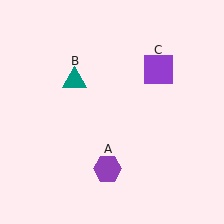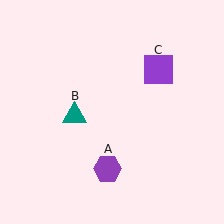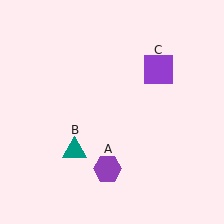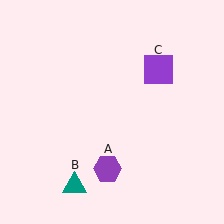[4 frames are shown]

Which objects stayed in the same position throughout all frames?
Purple hexagon (object A) and purple square (object C) remained stationary.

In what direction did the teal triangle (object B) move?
The teal triangle (object B) moved down.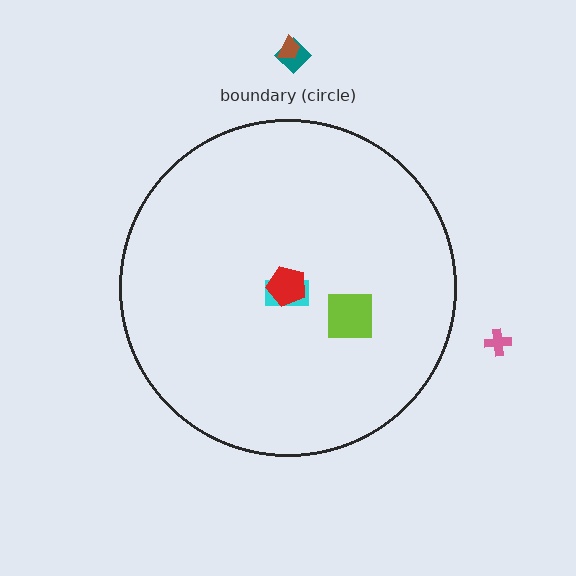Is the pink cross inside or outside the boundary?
Outside.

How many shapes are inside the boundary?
3 inside, 3 outside.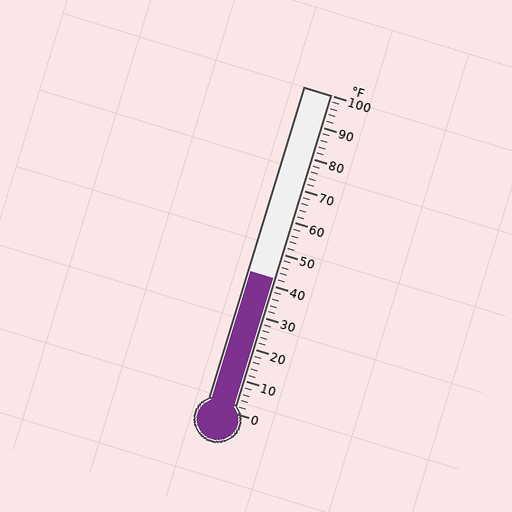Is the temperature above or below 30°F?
The temperature is above 30°F.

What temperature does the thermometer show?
The thermometer shows approximately 42°F.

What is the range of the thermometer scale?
The thermometer scale ranges from 0°F to 100°F.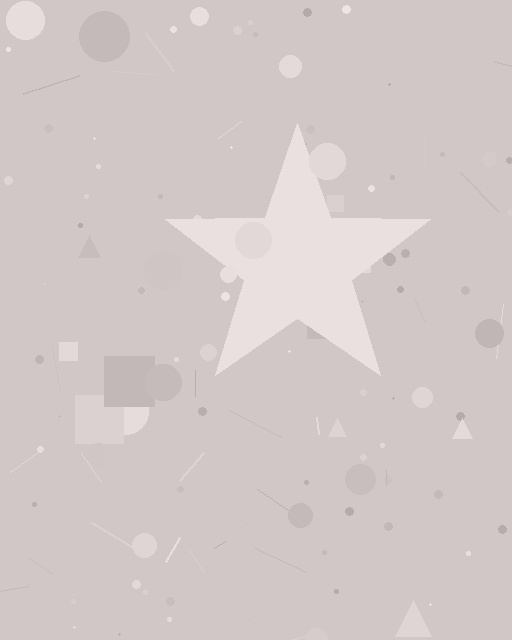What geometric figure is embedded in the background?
A star is embedded in the background.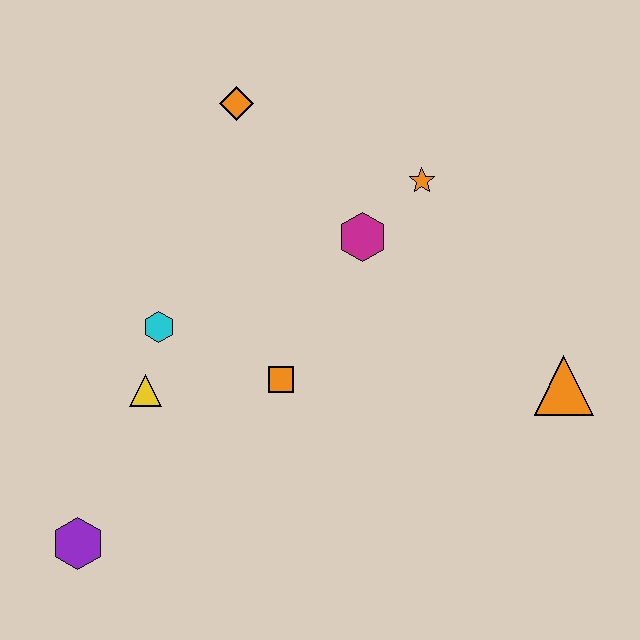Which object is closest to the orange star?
The magenta hexagon is closest to the orange star.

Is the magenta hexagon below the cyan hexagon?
No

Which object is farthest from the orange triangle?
The purple hexagon is farthest from the orange triangle.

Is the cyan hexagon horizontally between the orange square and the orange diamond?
No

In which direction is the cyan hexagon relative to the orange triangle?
The cyan hexagon is to the left of the orange triangle.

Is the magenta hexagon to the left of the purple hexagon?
No